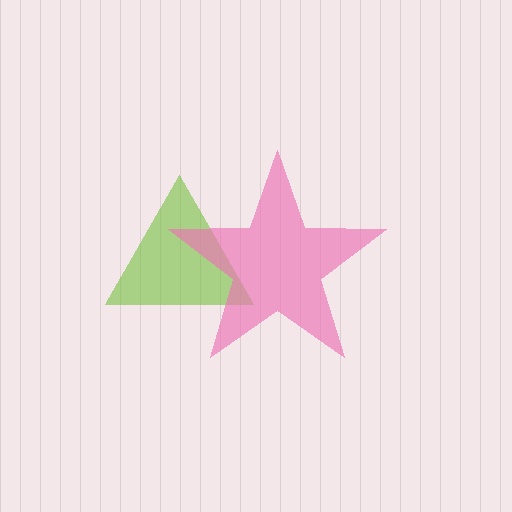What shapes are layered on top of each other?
The layered shapes are: a lime triangle, a pink star.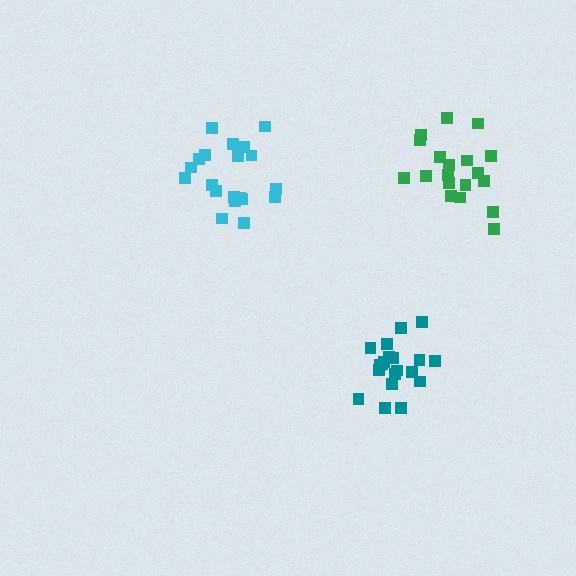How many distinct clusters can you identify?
There are 3 distinct clusters.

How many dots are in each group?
Group 1: 21 dots, Group 2: 20 dots, Group 3: 19 dots (60 total).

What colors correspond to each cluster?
The clusters are colored: cyan, teal, green.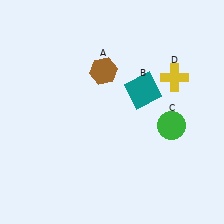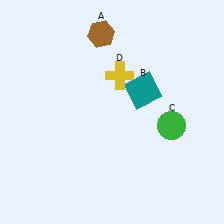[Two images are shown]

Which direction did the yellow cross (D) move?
The yellow cross (D) moved left.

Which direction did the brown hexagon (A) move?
The brown hexagon (A) moved up.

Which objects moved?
The objects that moved are: the brown hexagon (A), the yellow cross (D).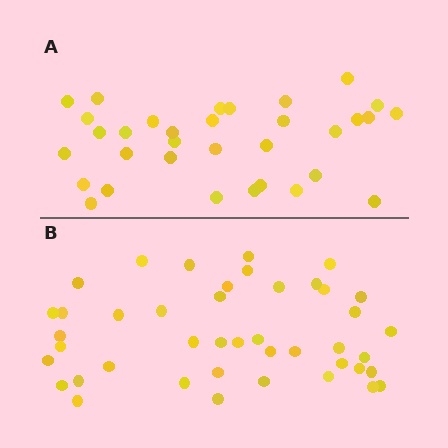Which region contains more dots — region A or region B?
Region B (the bottom region) has more dots.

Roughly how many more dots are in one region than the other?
Region B has roughly 10 or so more dots than region A.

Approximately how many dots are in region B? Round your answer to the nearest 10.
About 40 dots. (The exact count is 43, which rounds to 40.)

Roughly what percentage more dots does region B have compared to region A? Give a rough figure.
About 30% more.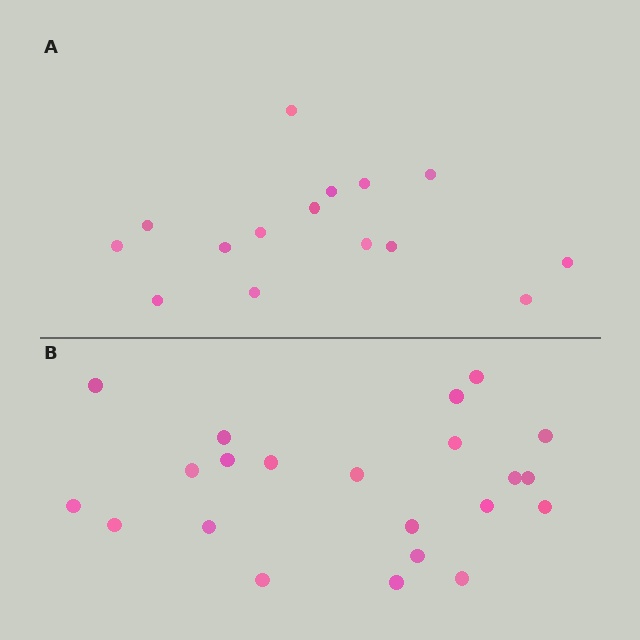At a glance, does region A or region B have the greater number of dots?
Region B (the bottom region) has more dots.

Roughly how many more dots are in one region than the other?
Region B has roughly 8 or so more dots than region A.